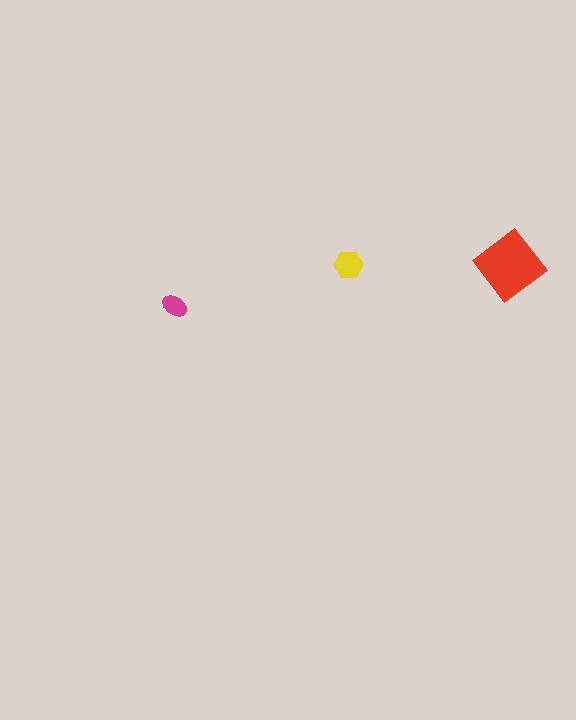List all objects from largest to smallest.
The red diamond, the yellow hexagon, the magenta ellipse.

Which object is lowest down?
The magenta ellipse is bottommost.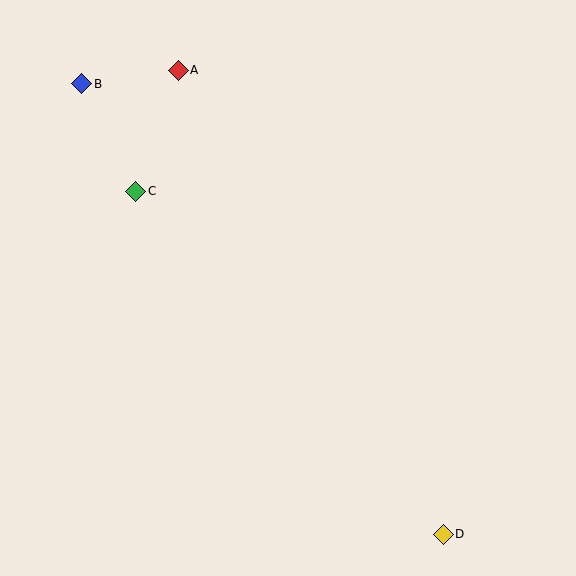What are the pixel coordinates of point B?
Point B is at (82, 84).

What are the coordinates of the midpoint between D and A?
The midpoint between D and A is at (311, 302).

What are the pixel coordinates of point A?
Point A is at (178, 70).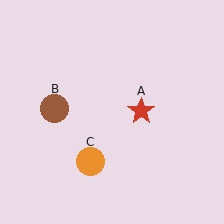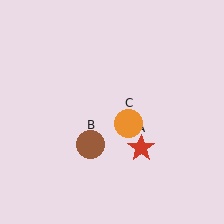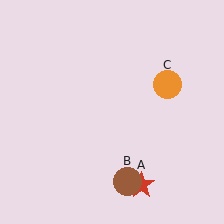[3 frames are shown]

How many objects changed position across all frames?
3 objects changed position: red star (object A), brown circle (object B), orange circle (object C).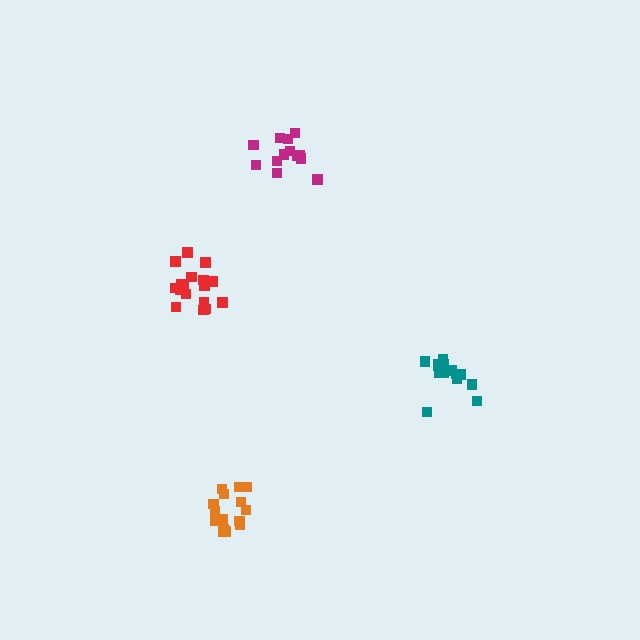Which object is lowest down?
The orange cluster is bottommost.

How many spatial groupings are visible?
There are 4 spatial groupings.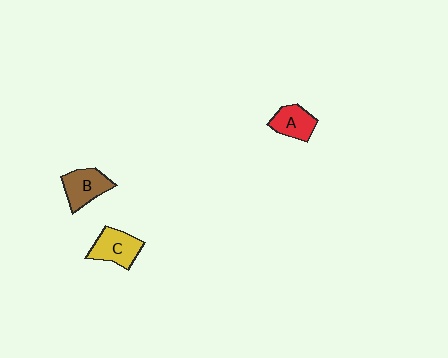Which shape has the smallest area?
Shape A (red).